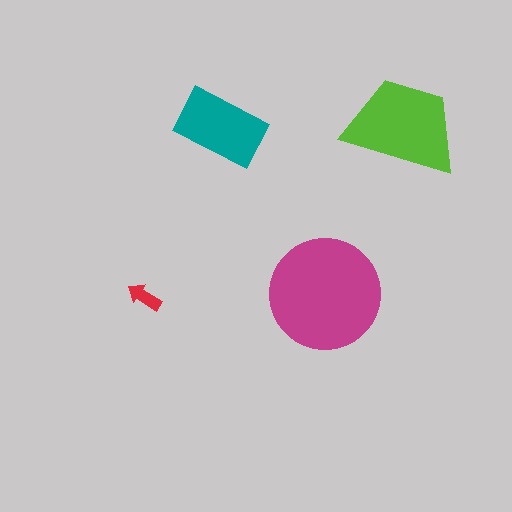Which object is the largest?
The magenta circle.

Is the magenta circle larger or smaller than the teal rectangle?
Larger.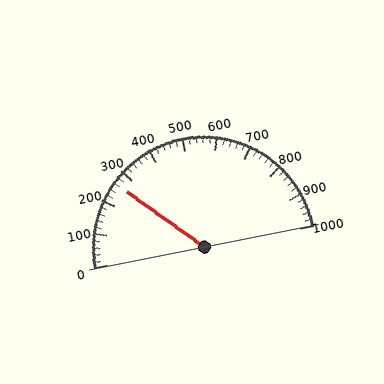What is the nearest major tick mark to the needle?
The nearest major tick mark is 300.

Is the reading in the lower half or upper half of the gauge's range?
The reading is in the lower half of the range (0 to 1000).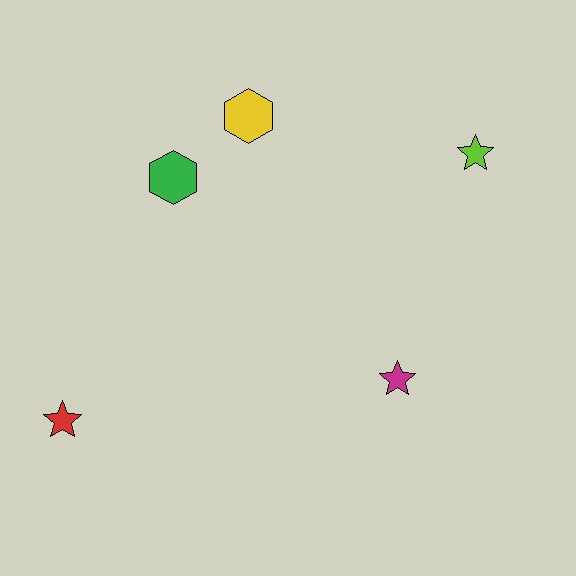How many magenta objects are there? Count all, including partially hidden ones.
There is 1 magenta object.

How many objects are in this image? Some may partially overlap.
There are 5 objects.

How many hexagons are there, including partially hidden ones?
There are 2 hexagons.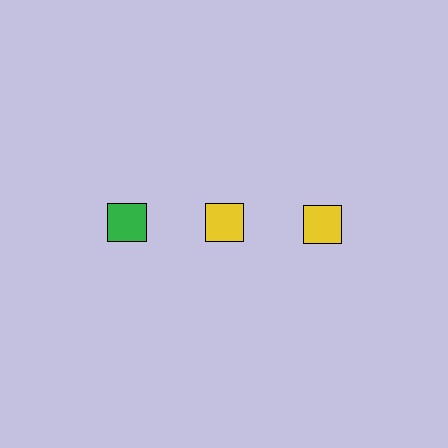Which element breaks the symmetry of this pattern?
The green square in the top row, leftmost column breaks the symmetry. All other shapes are yellow squares.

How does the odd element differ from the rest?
It has a different color: green instead of yellow.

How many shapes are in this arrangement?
There are 3 shapes arranged in a grid pattern.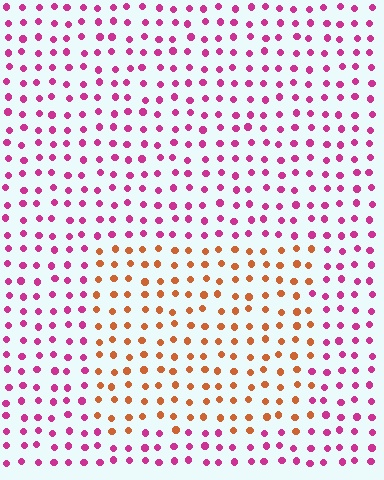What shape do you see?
I see a rectangle.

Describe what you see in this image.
The image is filled with small magenta elements in a uniform arrangement. A rectangle-shaped region is visible where the elements are tinted to a slightly different hue, forming a subtle color boundary.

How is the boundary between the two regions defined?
The boundary is defined purely by a slight shift in hue (about 58 degrees). Spacing, size, and orientation are identical on both sides.